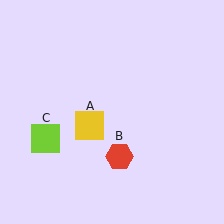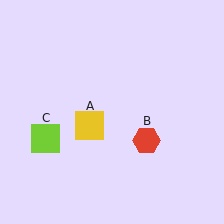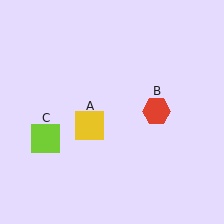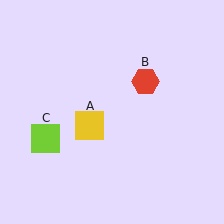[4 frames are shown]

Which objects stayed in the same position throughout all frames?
Yellow square (object A) and lime square (object C) remained stationary.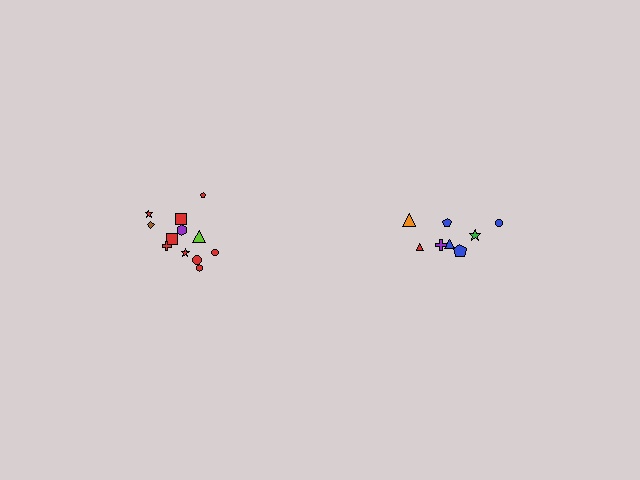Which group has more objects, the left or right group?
The left group.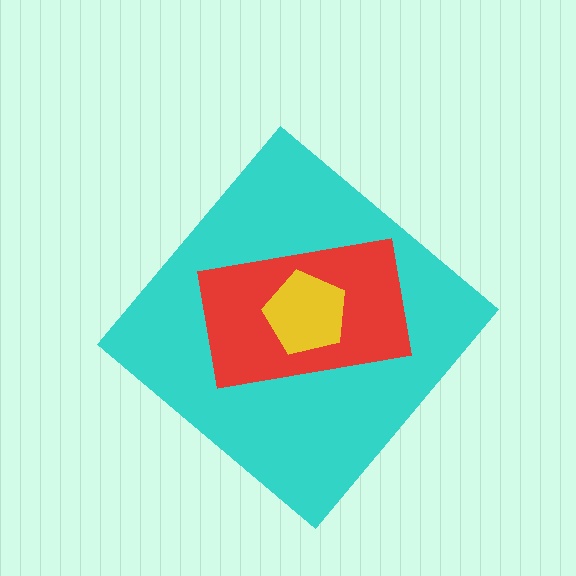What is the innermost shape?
The yellow pentagon.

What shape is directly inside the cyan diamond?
The red rectangle.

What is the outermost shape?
The cyan diamond.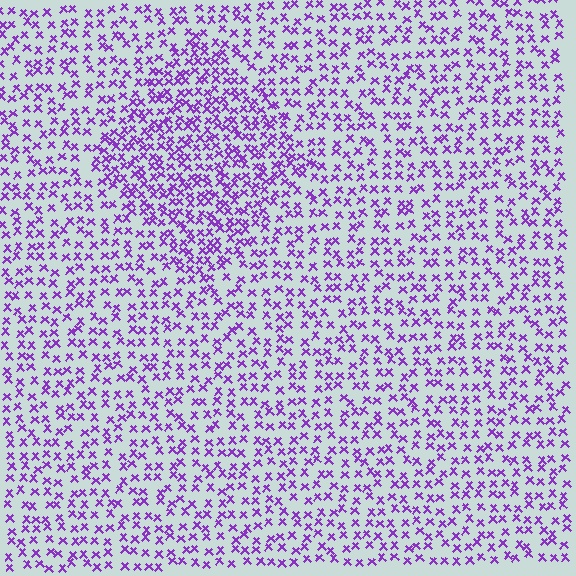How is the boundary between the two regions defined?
The boundary is defined by a change in element density (approximately 1.7x ratio). All elements are the same color, size, and shape.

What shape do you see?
I see a diamond.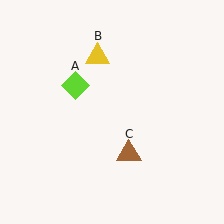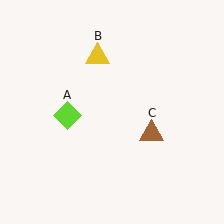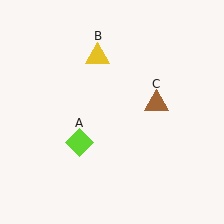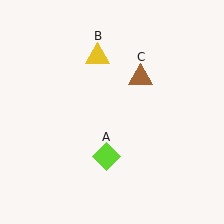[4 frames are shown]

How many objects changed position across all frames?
2 objects changed position: lime diamond (object A), brown triangle (object C).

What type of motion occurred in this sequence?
The lime diamond (object A), brown triangle (object C) rotated counterclockwise around the center of the scene.